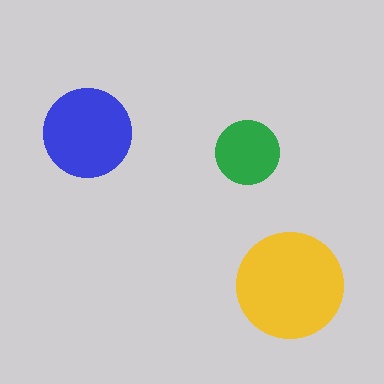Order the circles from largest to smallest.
the yellow one, the blue one, the green one.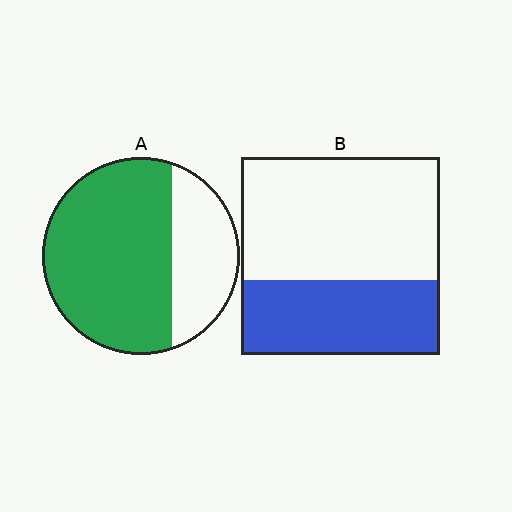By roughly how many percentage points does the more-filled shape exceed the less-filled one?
By roughly 30 percentage points (A over B).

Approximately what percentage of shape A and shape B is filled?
A is approximately 70% and B is approximately 40%.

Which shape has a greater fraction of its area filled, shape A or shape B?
Shape A.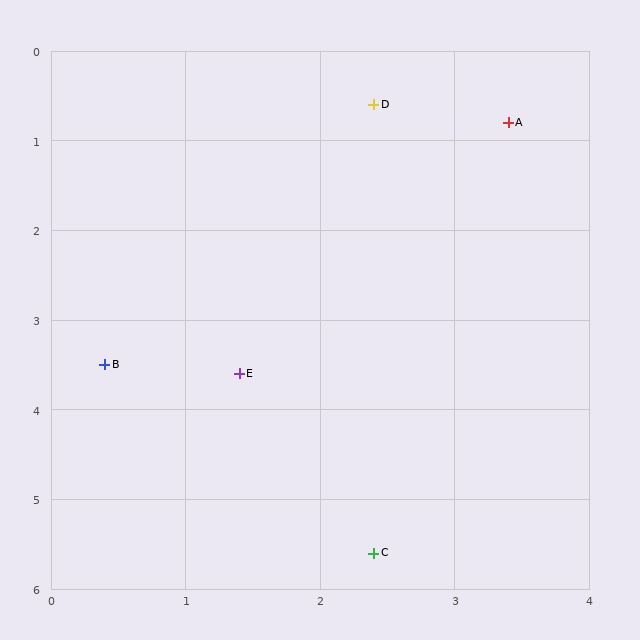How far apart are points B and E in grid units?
Points B and E are about 1.0 grid units apart.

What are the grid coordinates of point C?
Point C is at approximately (2.4, 5.6).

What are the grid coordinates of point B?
Point B is at approximately (0.4, 3.5).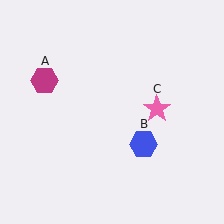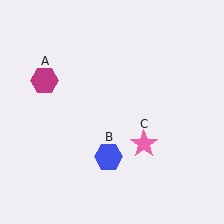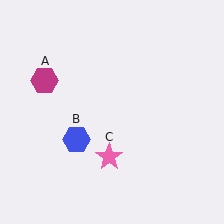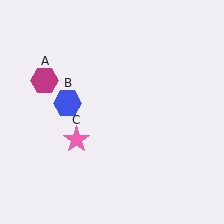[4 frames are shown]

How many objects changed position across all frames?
2 objects changed position: blue hexagon (object B), pink star (object C).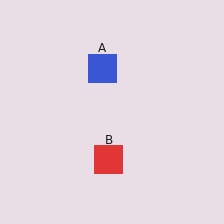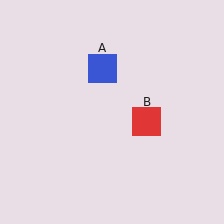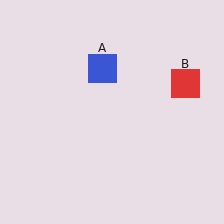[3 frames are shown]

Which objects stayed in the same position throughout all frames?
Blue square (object A) remained stationary.